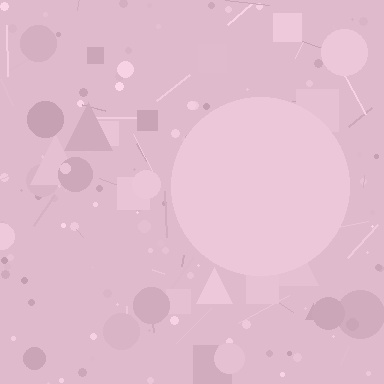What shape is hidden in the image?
A circle is hidden in the image.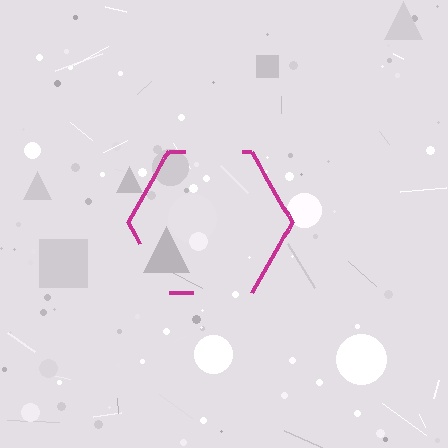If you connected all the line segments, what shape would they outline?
They would outline a hexagon.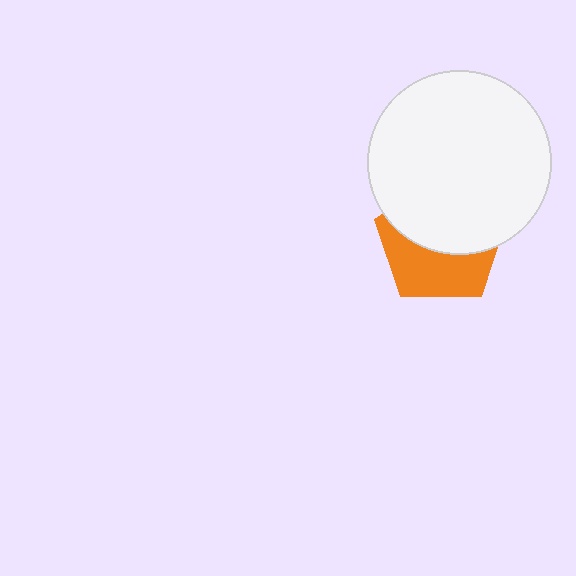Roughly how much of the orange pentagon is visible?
About half of it is visible (roughly 45%).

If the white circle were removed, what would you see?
You would see the complete orange pentagon.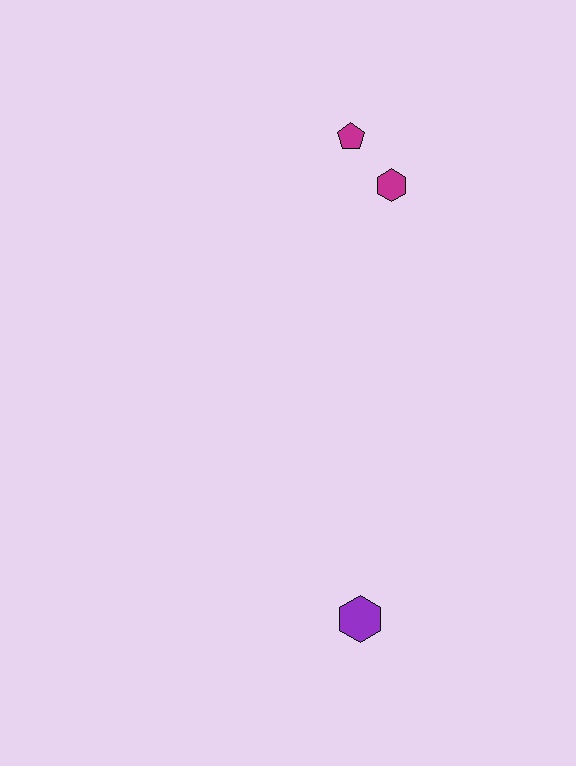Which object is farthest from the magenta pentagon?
The purple hexagon is farthest from the magenta pentagon.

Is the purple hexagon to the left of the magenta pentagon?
No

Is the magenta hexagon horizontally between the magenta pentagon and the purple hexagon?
No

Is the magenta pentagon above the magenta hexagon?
Yes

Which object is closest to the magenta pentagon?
The magenta hexagon is closest to the magenta pentagon.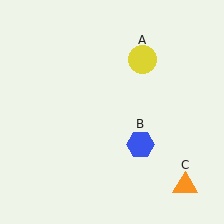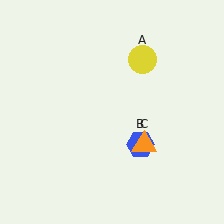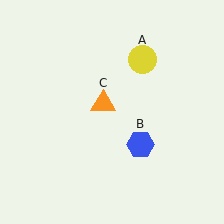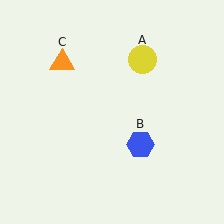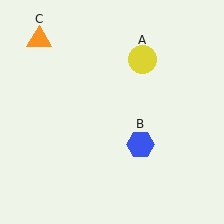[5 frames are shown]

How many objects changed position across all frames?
1 object changed position: orange triangle (object C).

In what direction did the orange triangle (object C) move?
The orange triangle (object C) moved up and to the left.